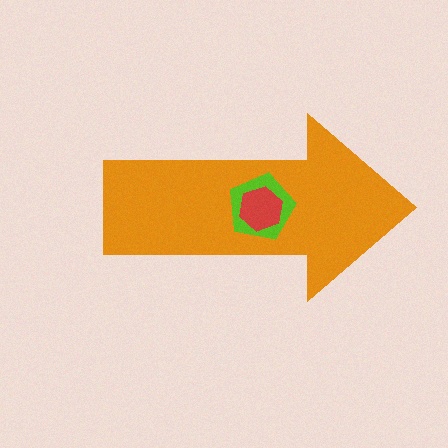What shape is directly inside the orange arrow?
The lime pentagon.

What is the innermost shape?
The red hexagon.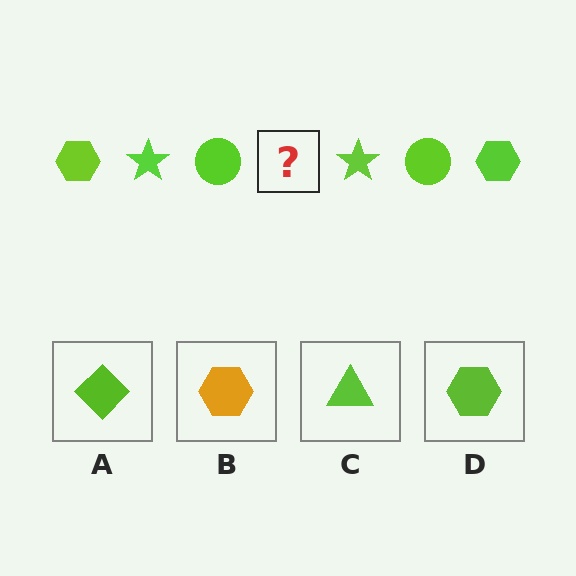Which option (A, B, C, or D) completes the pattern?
D.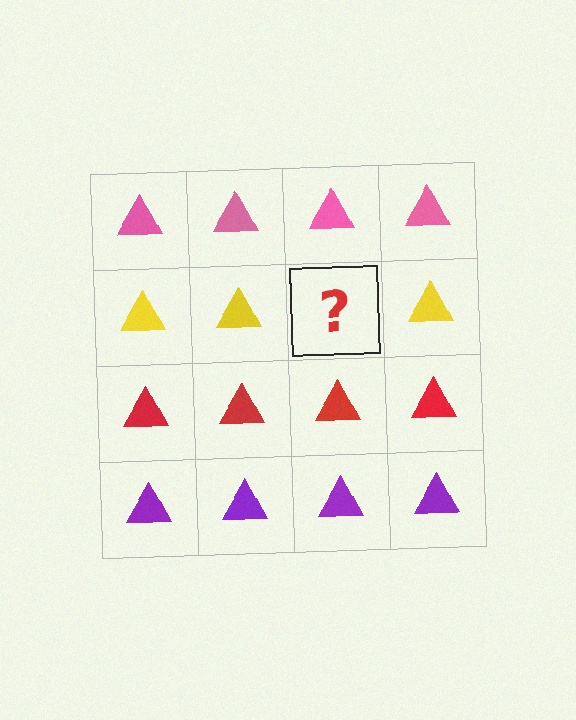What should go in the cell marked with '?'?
The missing cell should contain a yellow triangle.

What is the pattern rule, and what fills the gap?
The rule is that each row has a consistent color. The gap should be filled with a yellow triangle.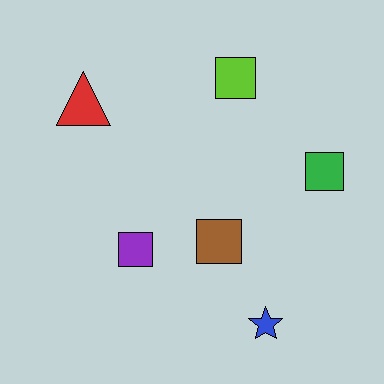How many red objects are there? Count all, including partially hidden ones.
There is 1 red object.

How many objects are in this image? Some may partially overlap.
There are 6 objects.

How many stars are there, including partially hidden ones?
There is 1 star.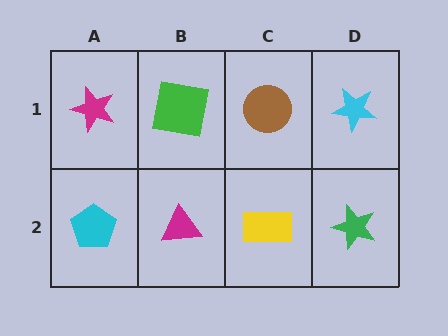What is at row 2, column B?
A magenta triangle.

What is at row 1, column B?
A green square.